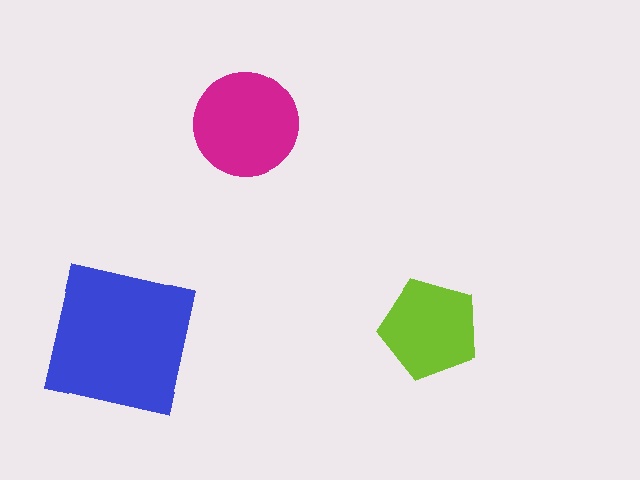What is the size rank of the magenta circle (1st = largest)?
2nd.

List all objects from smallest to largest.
The lime pentagon, the magenta circle, the blue square.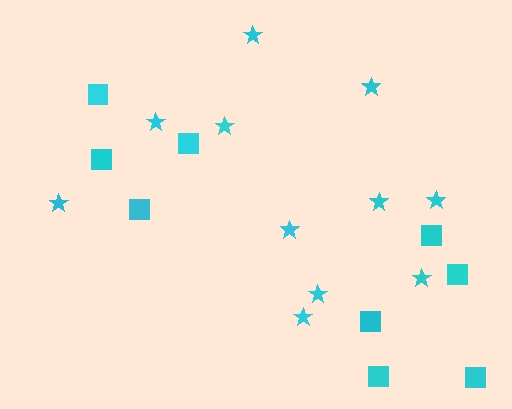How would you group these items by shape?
There are 2 groups: one group of stars (11) and one group of squares (9).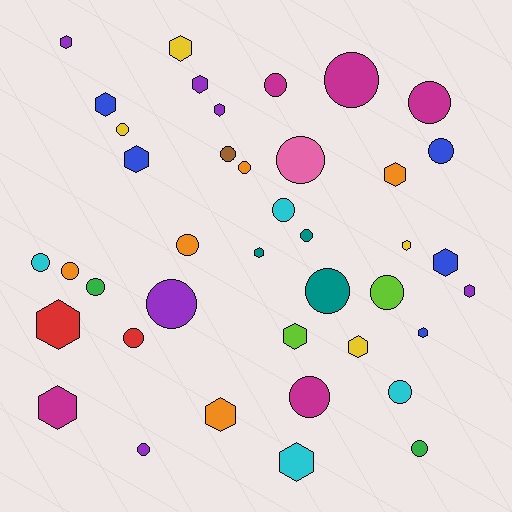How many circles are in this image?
There are 22 circles.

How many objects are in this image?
There are 40 objects.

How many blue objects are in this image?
There are 5 blue objects.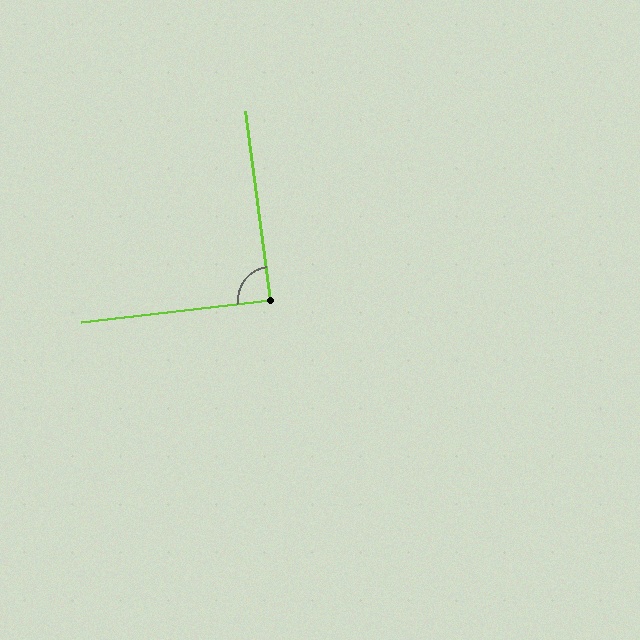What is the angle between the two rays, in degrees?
Approximately 89 degrees.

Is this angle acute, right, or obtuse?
It is approximately a right angle.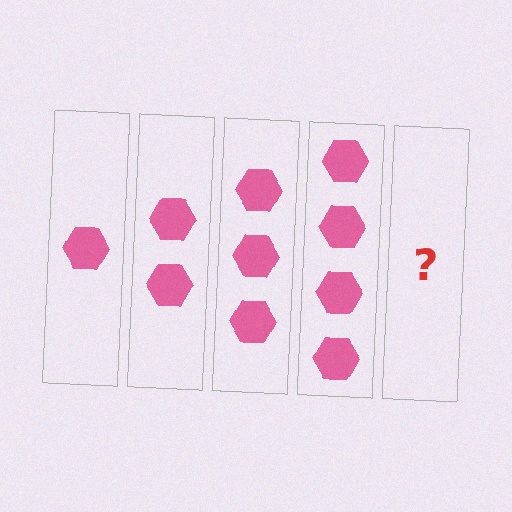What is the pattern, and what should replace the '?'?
The pattern is that each step adds one more hexagon. The '?' should be 5 hexagons.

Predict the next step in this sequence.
The next step is 5 hexagons.